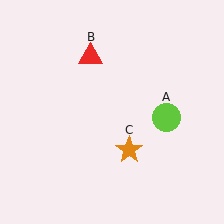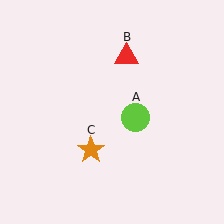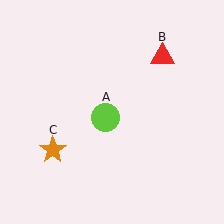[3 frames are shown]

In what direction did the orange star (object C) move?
The orange star (object C) moved left.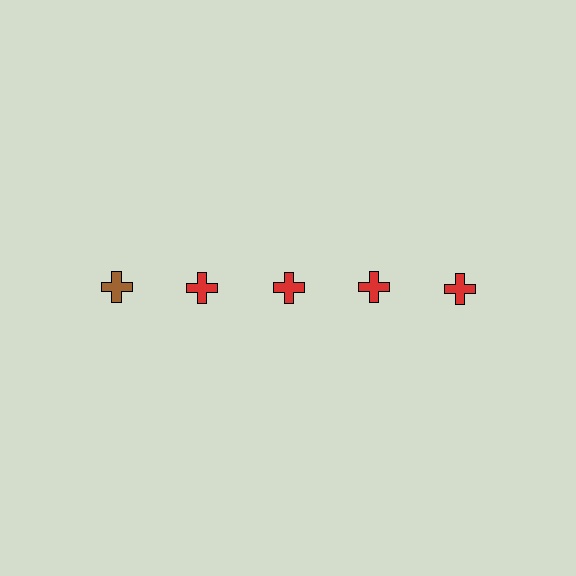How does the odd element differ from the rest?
It has a different color: brown instead of red.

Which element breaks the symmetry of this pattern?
The brown cross in the top row, leftmost column breaks the symmetry. All other shapes are red crosses.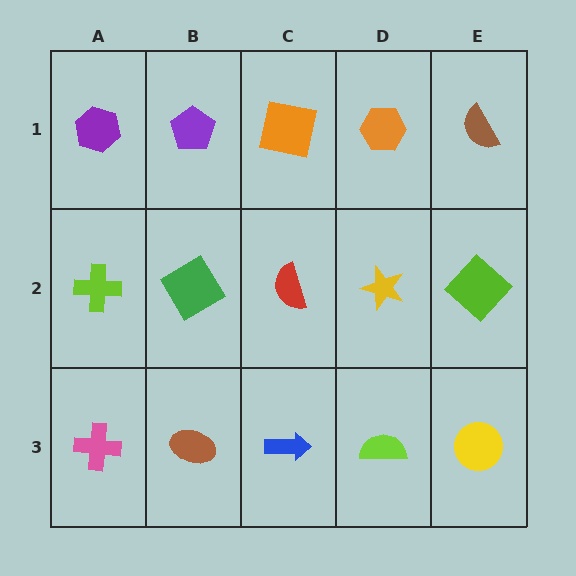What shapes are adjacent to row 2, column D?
An orange hexagon (row 1, column D), a lime semicircle (row 3, column D), a red semicircle (row 2, column C), a lime diamond (row 2, column E).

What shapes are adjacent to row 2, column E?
A brown semicircle (row 1, column E), a yellow circle (row 3, column E), a yellow star (row 2, column D).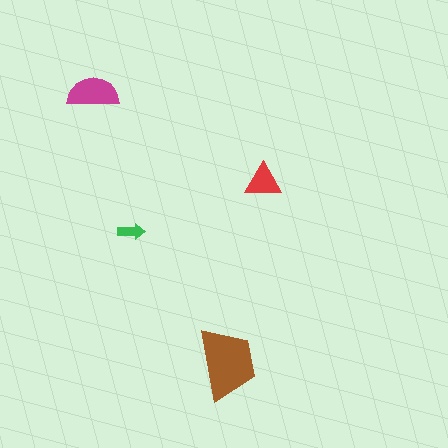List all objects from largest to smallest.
The brown trapezoid, the magenta semicircle, the red triangle, the green arrow.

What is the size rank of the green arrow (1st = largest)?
4th.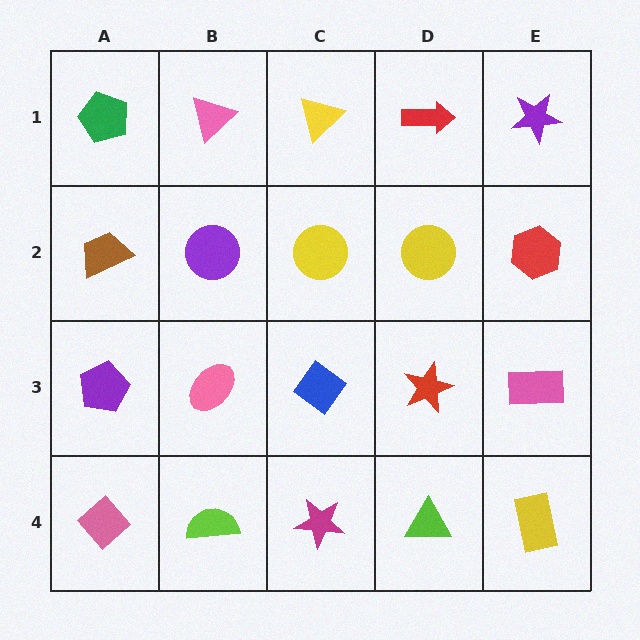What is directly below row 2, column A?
A purple pentagon.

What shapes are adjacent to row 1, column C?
A yellow circle (row 2, column C), a pink triangle (row 1, column B), a red arrow (row 1, column D).